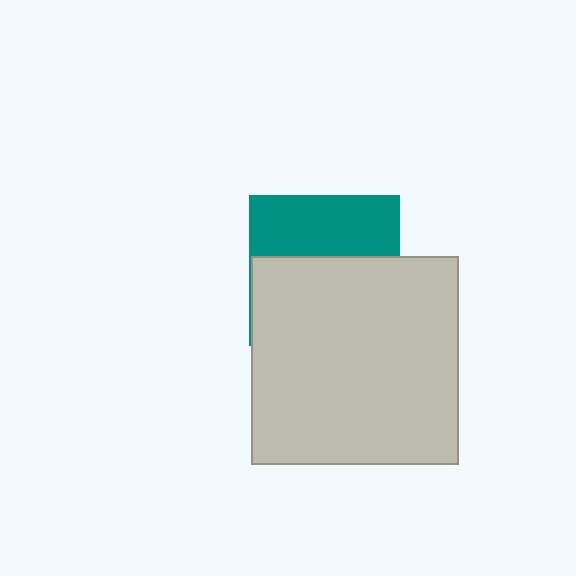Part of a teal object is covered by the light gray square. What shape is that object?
It is a square.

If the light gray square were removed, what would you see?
You would see the complete teal square.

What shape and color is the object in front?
The object in front is a light gray square.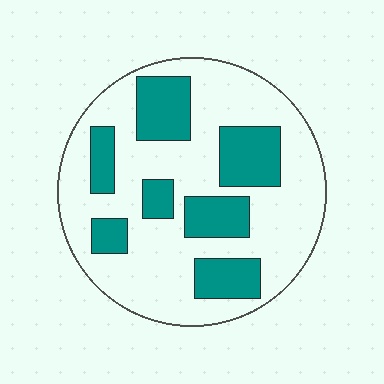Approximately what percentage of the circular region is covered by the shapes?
Approximately 30%.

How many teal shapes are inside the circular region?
7.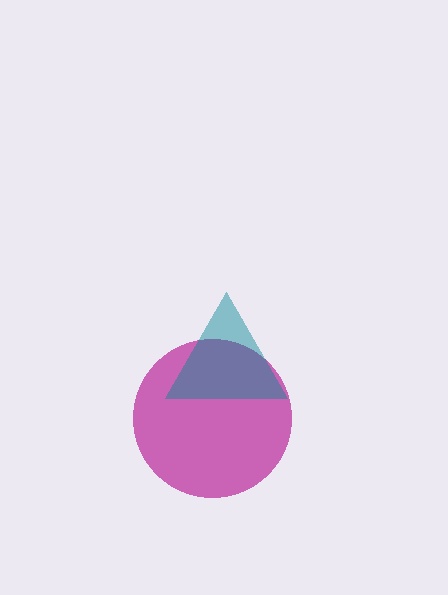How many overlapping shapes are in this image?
There are 2 overlapping shapes in the image.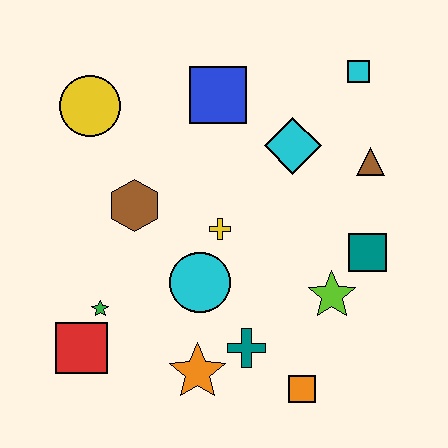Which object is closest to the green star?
The red square is closest to the green star.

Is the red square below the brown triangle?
Yes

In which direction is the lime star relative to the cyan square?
The lime star is below the cyan square.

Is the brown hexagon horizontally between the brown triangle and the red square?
Yes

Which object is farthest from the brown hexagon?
The cyan square is farthest from the brown hexagon.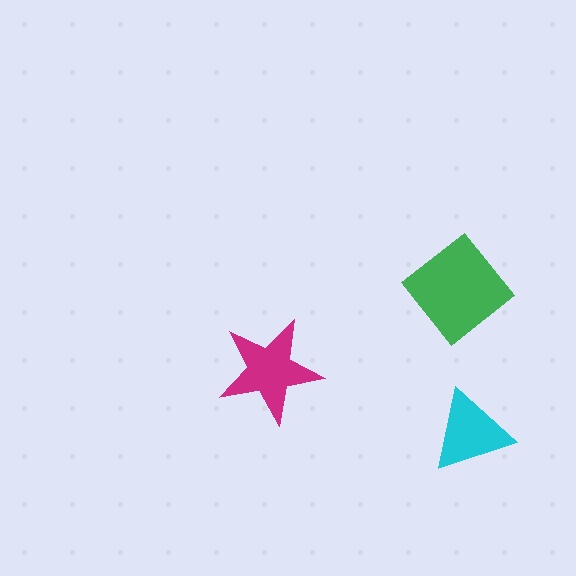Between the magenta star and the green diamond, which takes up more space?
The green diamond.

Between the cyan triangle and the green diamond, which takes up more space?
The green diamond.